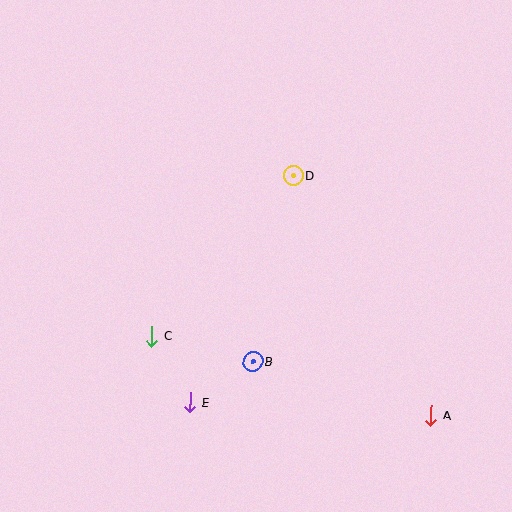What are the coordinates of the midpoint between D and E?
The midpoint between D and E is at (241, 289).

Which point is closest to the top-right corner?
Point D is closest to the top-right corner.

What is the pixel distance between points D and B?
The distance between D and B is 191 pixels.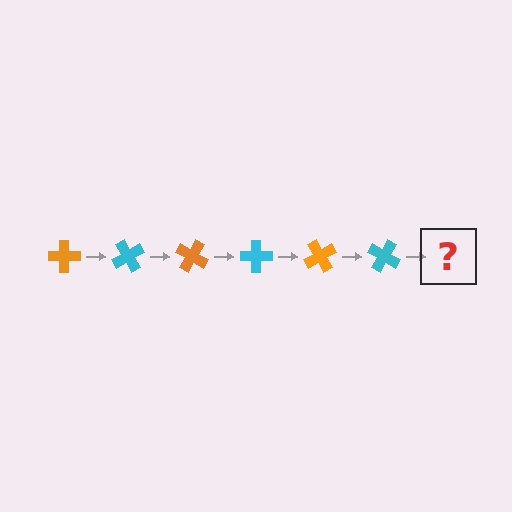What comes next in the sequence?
The next element should be an orange cross, rotated 360 degrees from the start.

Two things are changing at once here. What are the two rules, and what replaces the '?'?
The two rules are that it rotates 60 degrees each step and the color cycles through orange and cyan. The '?' should be an orange cross, rotated 360 degrees from the start.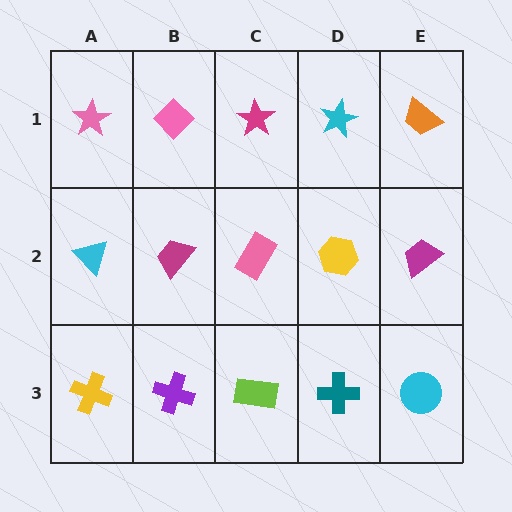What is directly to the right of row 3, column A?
A purple cross.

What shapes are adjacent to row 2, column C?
A magenta star (row 1, column C), a lime rectangle (row 3, column C), a magenta trapezoid (row 2, column B), a yellow hexagon (row 2, column D).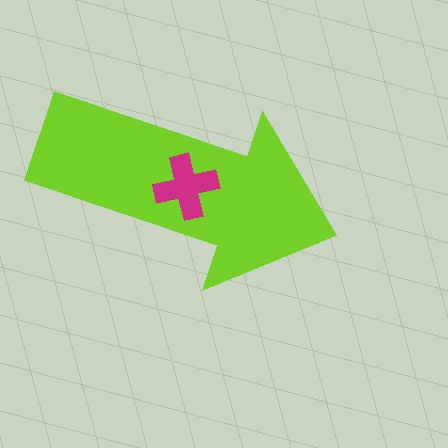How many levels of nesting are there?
2.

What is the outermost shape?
The lime arrow.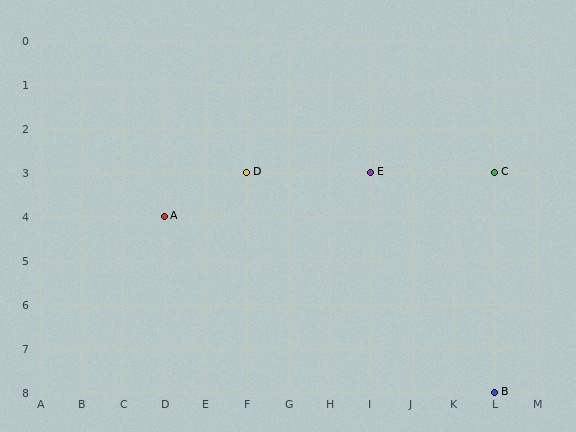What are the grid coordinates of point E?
Point E is at grid coordinates (I, 3).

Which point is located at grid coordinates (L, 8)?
Point B is at (L, 8).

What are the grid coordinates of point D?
Point D is at grid coordinates (F, 3).